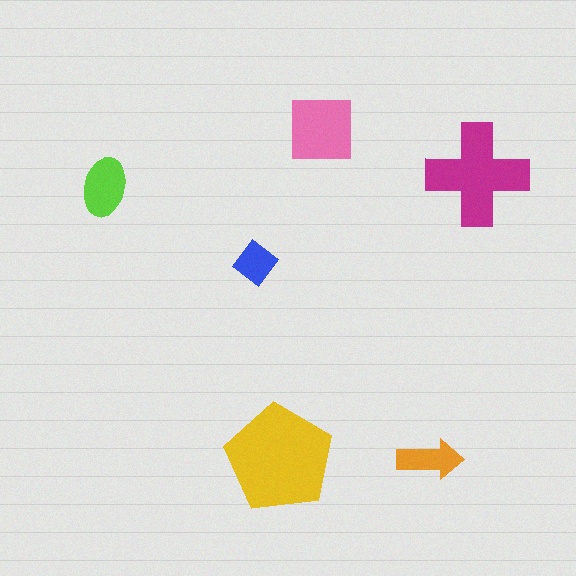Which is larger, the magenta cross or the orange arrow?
The magenta cross.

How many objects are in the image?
There are 6 objects in the image.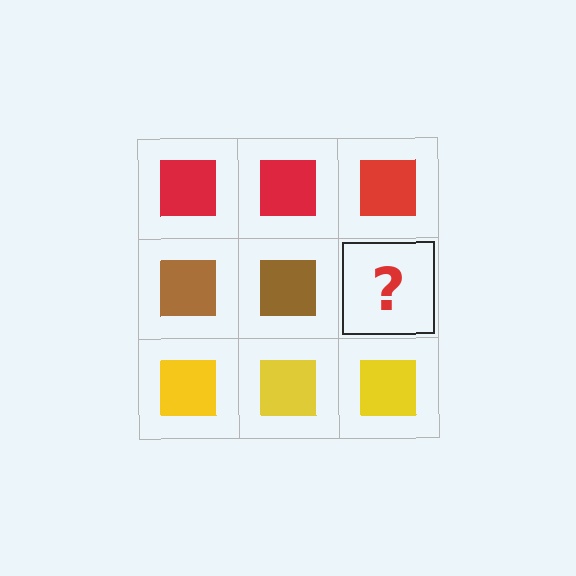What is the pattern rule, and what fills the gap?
The rule is that each row has a consistent color. The gap should be filled with a brown square.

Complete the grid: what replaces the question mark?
The question mark should be replaced with a brown square.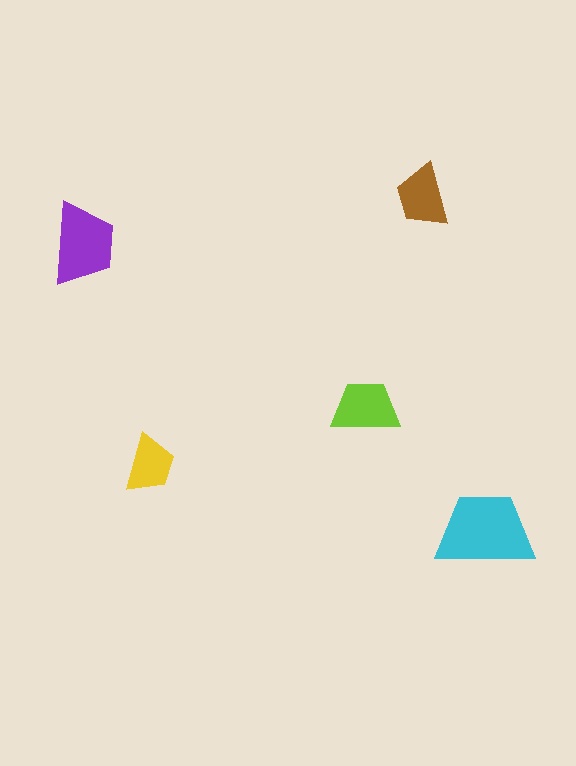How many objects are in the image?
There are 5 objects in the image.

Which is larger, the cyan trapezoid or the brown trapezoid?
The cyan one.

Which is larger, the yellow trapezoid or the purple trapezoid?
The purple one.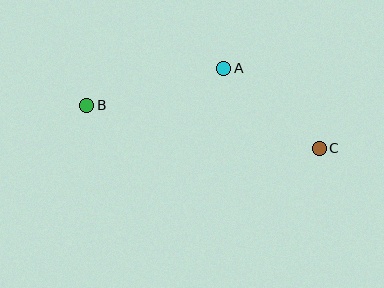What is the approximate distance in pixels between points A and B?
The distance between A and B is approximately 142 pixels.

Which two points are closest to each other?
Points A and C are closest to each other.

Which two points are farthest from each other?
Points B and C are farthest from each other.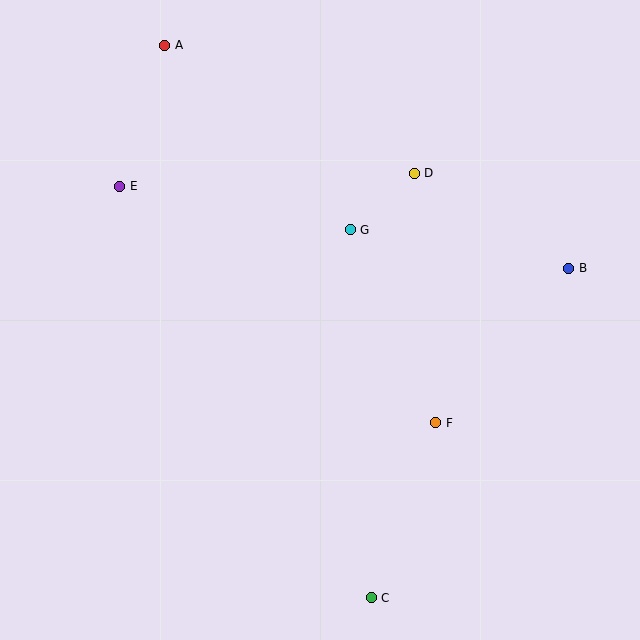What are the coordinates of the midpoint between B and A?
The midpoint between B and A is at (367, 157).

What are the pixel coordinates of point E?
Point E is at (120, 186).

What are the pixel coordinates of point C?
Point C is at (371, 598).